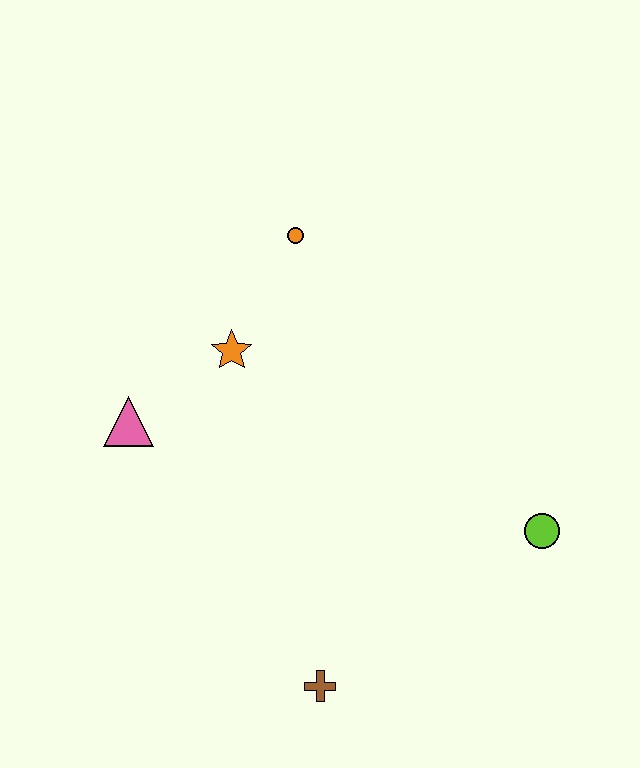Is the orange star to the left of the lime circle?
Yes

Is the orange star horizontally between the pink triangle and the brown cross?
Yes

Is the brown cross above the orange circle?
No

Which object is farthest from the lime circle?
The pink triangle is farthest from the lime circle.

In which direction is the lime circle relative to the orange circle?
The lime circle is below the orange circle.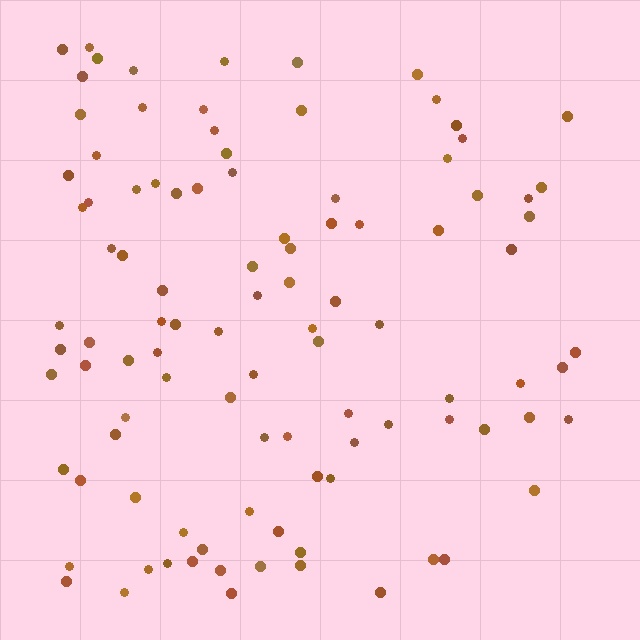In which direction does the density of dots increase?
From right to left, with the left side densest.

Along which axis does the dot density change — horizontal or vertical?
Horizontal.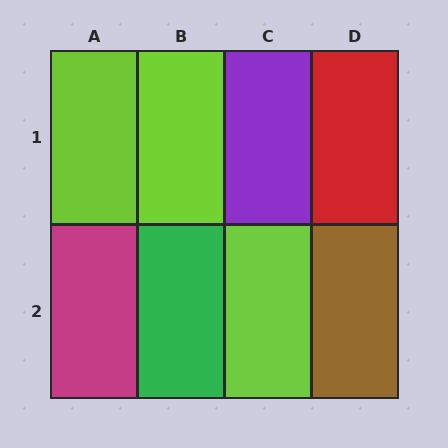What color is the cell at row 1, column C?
Purple.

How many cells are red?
1 cell is red.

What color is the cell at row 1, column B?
Lime.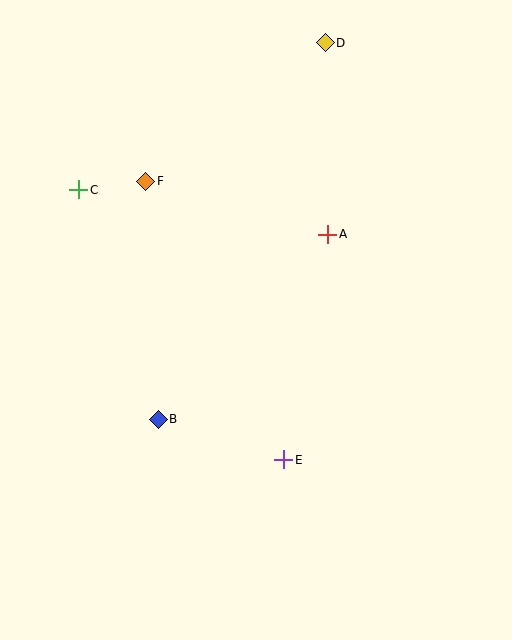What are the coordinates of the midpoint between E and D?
The midpoint between E and D is at (305, 251).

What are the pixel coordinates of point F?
Point F is at (146, 181).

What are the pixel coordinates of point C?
Point C is at (79, 190).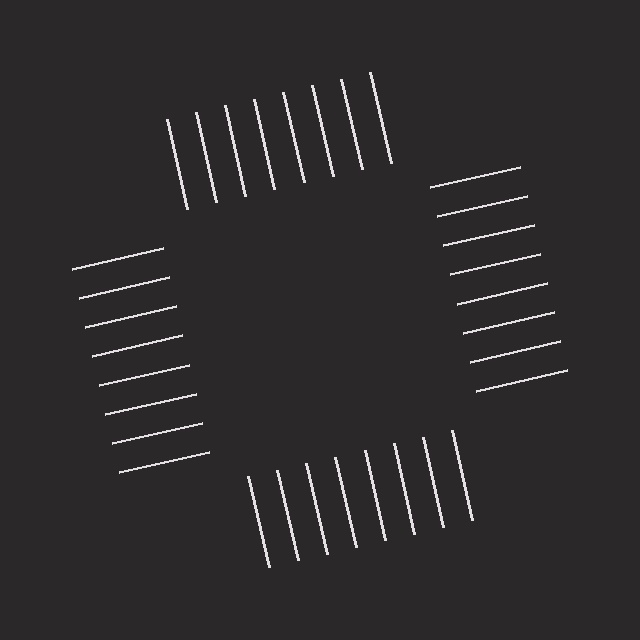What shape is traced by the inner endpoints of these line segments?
An illusory square — the line segments terminate on its edges but no continuous stroke is drawn.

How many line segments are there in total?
32 — 8 along each of the 4 edges.